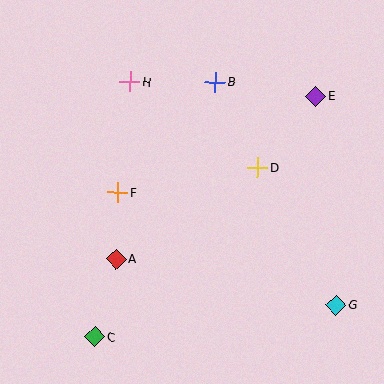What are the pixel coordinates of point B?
Point B is at (215, 82).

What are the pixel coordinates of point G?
Point G is at (336, 305).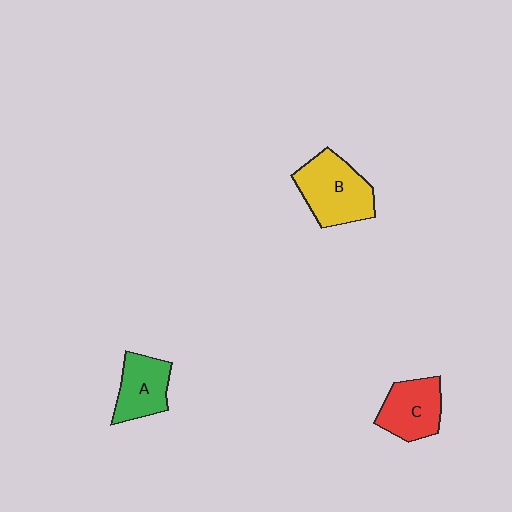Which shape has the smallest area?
Shape A (green).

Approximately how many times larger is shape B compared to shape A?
Approximately 1.4 times.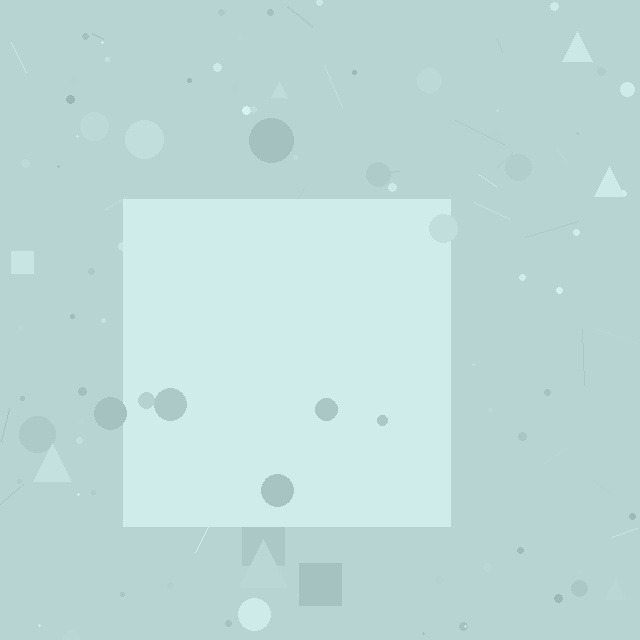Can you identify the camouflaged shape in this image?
The camouflaged shape is a square.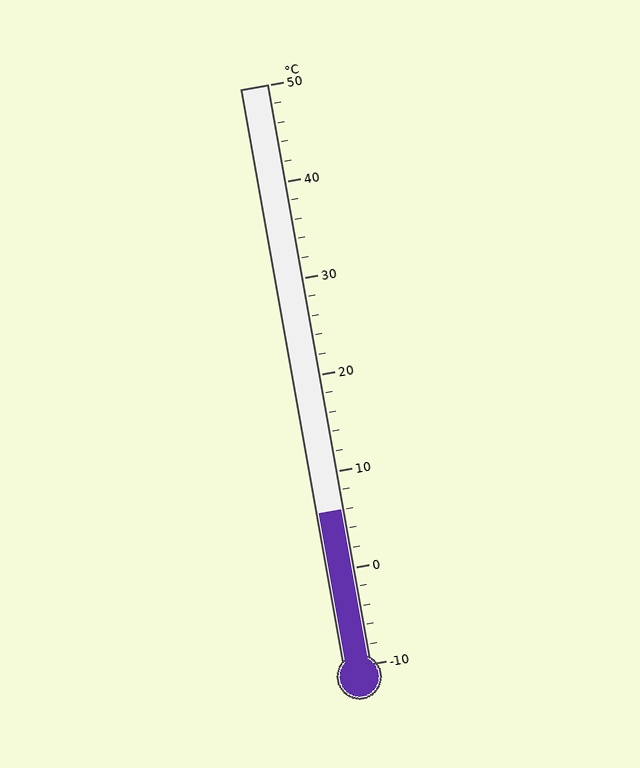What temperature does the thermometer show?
The thermometer shows approximately 6°C.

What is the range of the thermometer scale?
The thermometer scale ranges from -10°C to 50°C.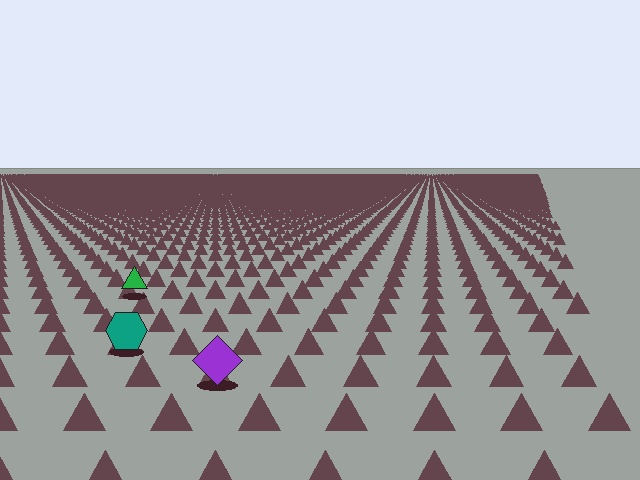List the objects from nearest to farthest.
From nearest to farthest: the purple diamond, the teal hexagon, the green triangle.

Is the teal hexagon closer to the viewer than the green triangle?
Yes. The teal hexagon is closer — you can tell from the texture gradient: the ground texture is coarser near it.